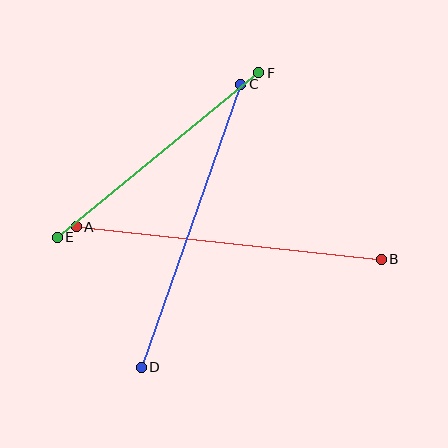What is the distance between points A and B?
The distance is approximately 306 pixels.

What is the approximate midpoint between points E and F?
The midpoint is at approximately (158, 155) pixels.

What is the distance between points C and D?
The distance is approximately 300 pixels.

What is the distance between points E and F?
The distance is approximately 260 pixels.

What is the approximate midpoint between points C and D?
The midpoint is at approximately (191, 226) pixels.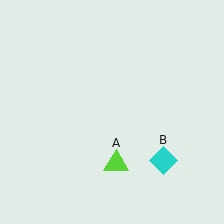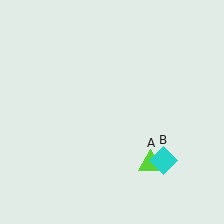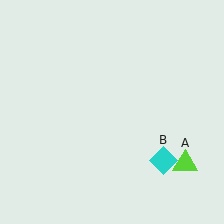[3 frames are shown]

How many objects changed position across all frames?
1 object changed position: lime triangle (object A).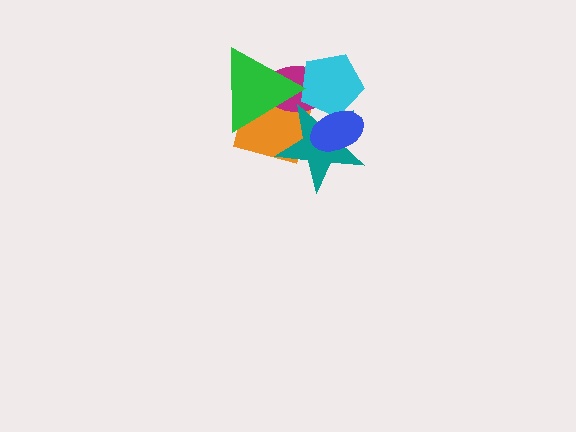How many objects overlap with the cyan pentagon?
5 objects overlap with the cyan pentagon.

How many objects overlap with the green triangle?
4 objects overlap with the green triangle.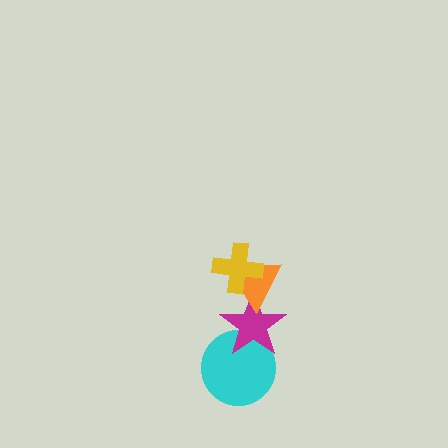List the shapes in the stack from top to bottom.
From top to bottom: the yellow cross, the orange triangle, the magenta star, the cyan circle.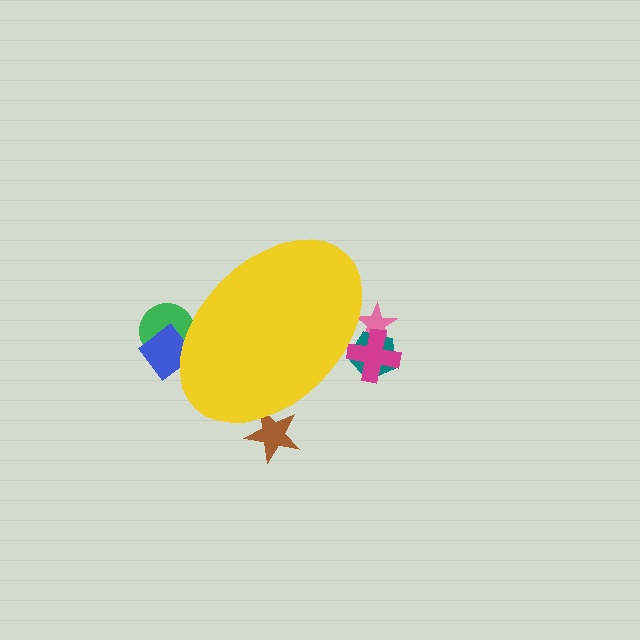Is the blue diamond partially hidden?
Yes, the blue diamond is partially hidden behind the yellow ellipse.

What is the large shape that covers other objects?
A yellow ellipse.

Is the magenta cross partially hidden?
Yes, the magenta cross is partially hidden behind the yellow ellipse.